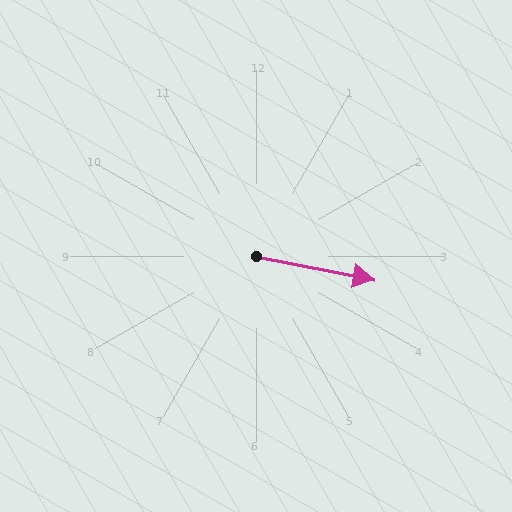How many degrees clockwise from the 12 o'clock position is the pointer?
Approximately 101 degrees.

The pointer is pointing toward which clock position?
Roughly 3 o'clock.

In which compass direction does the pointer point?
East.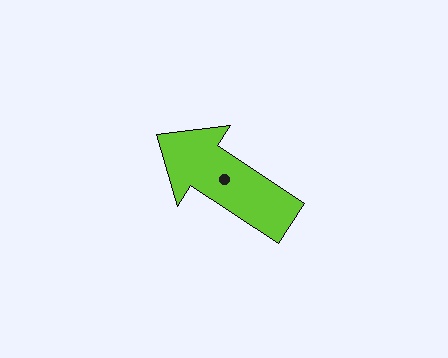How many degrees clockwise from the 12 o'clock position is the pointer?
Approximately 303 degrees.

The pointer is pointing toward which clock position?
Roughly 10 o'clock.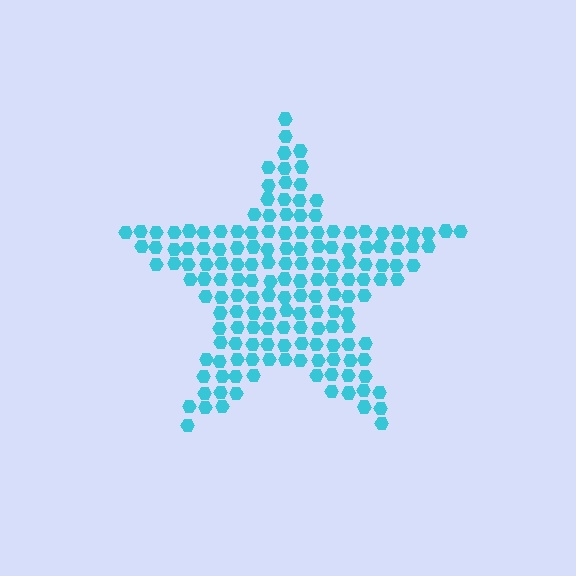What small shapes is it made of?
It is made of small hexagons.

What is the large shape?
The large shape is a star.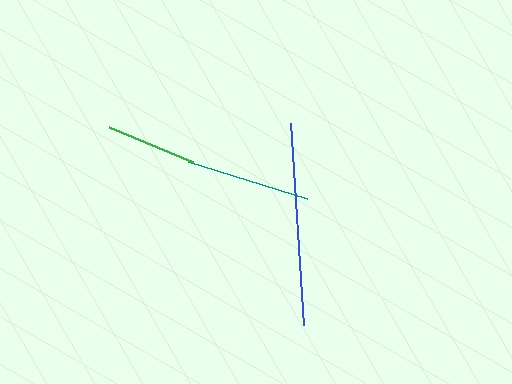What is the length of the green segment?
The green segment is approximately 91 pixels long.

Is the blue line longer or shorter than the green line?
The blue line is longer than the green line.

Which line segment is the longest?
The blue line is the longest at approximately 202 pixels.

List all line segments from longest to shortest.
From longest to shortest: blue, teal, green.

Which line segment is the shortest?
The green line is the shortest at approximately 91 pixels.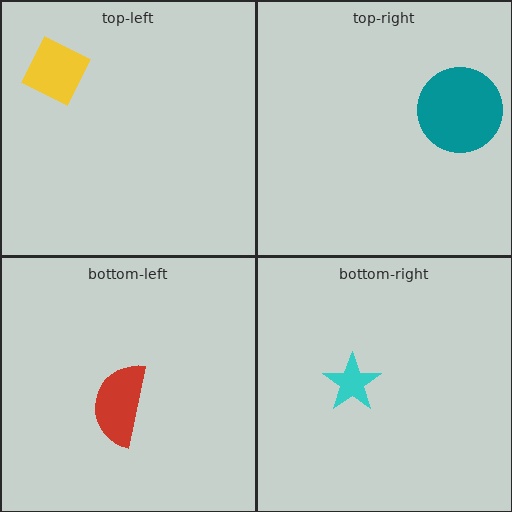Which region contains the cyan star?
The bottom-right region.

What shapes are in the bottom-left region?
The red semicircle.